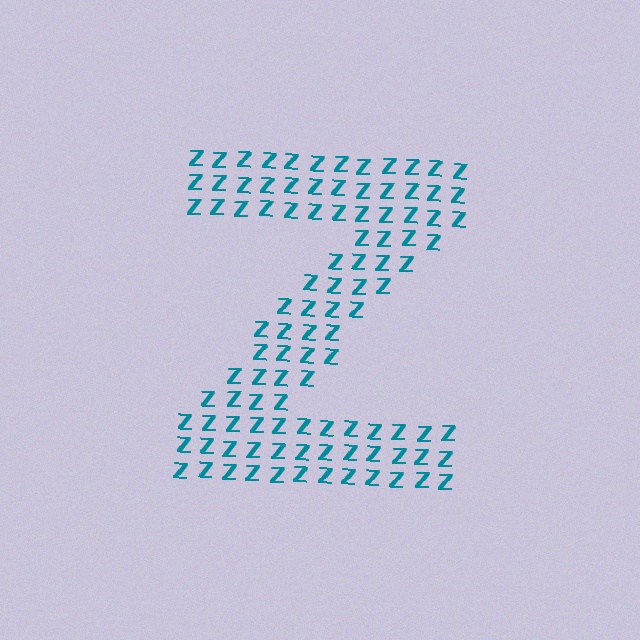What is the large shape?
The large shape is the letter Z.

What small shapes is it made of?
It is made of small letter Z's.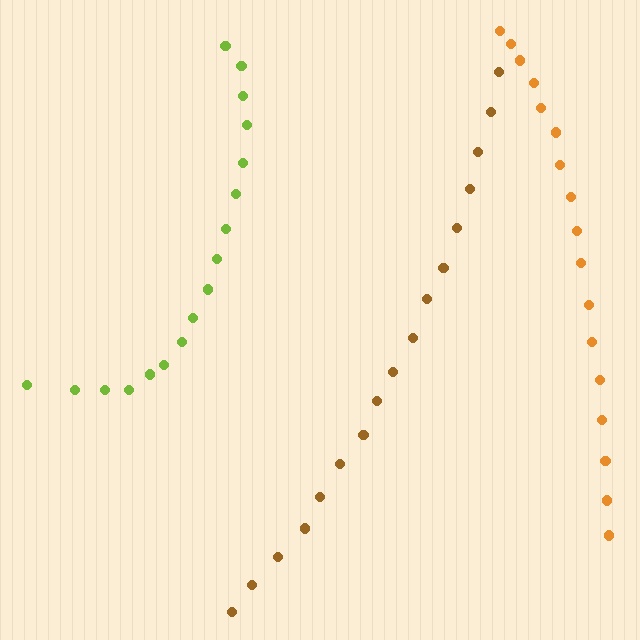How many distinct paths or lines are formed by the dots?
There are 3 distinct paths.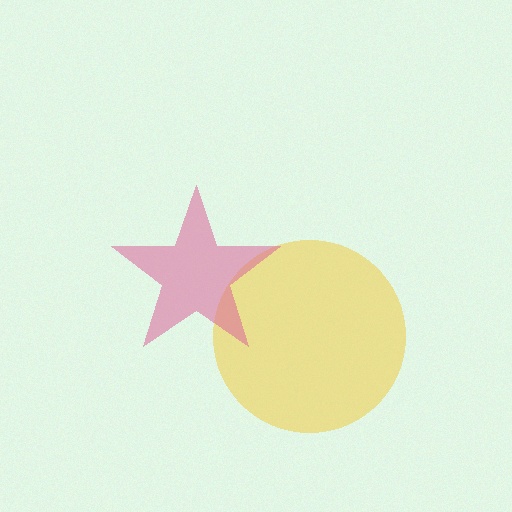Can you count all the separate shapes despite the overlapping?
Yes, there are 2 separate shapes.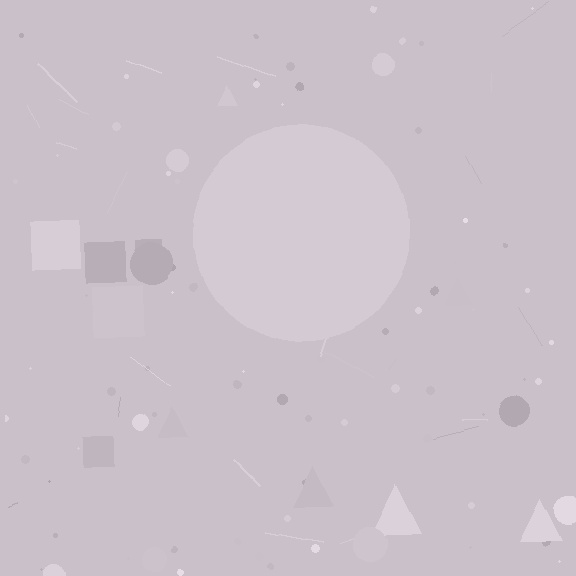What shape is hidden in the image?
A circle is hidden in the image.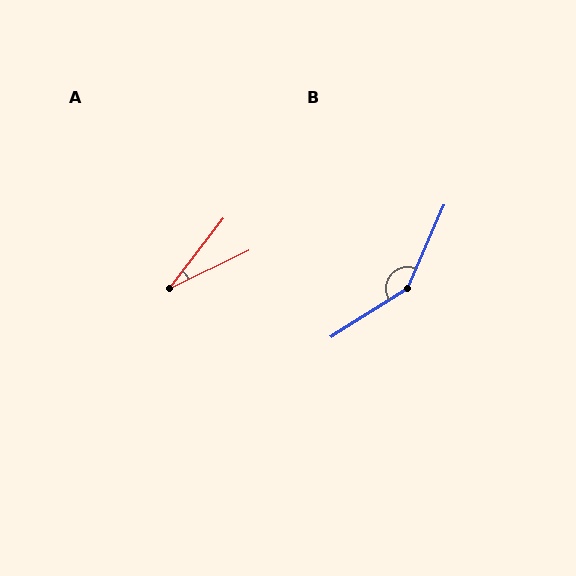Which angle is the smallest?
A, at approximately 26 degrees.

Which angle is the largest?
B, at approximately 146 degrees.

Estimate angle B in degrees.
Approximately 146 degrees.